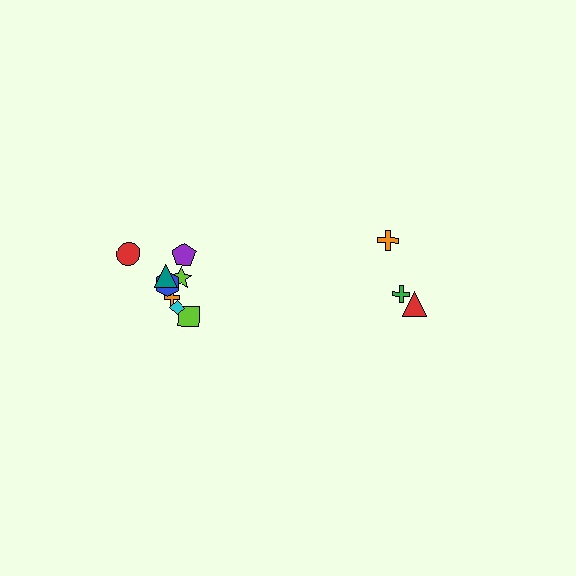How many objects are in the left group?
There are 8 objects.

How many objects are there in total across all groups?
There are 11 objects.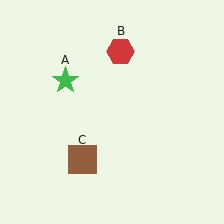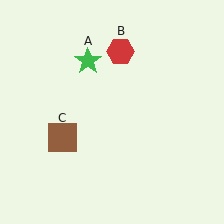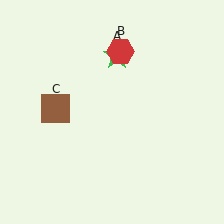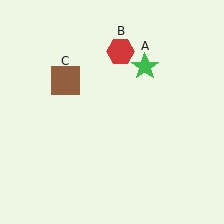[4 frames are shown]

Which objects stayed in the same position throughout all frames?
Red hexagon (object B) remained stationary.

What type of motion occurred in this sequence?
The green star (object A), brown square (object C) rotated clockwise around the center of the scene.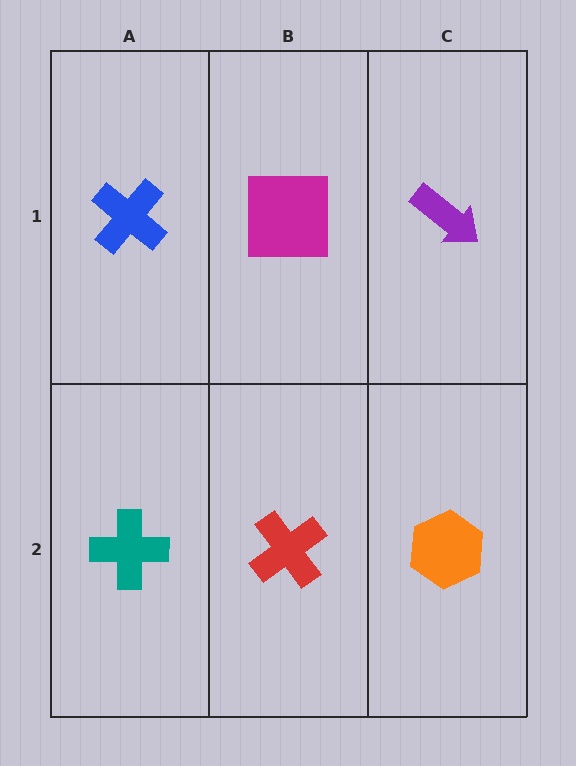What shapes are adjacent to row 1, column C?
An orange hexagon (row 2, column C), a magenta square (row 1, column B).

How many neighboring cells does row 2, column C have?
2.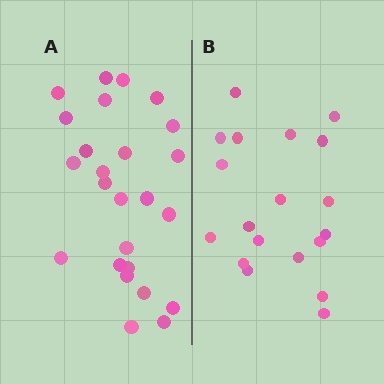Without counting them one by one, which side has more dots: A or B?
Region A (the left region) has more dots.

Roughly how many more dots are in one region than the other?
Region A has about 6 more dots than region B.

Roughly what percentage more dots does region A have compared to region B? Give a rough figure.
About 30% more.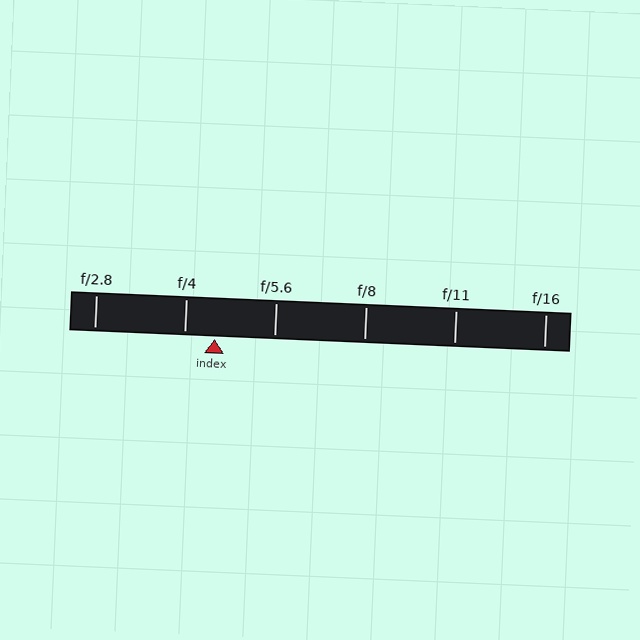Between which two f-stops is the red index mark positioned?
The index mark is between f/4 and f/5.6.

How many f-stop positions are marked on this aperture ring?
There are 6 f-stop positions marked.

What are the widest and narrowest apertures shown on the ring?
The widest aperture shown is f/2.8 and the narrowest is f/16.